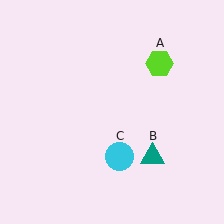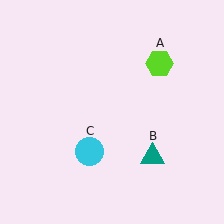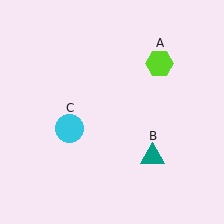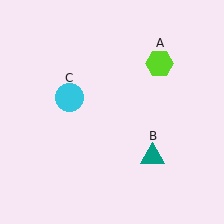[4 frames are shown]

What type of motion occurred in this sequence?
The cyan circle (object C) rotated clockwise around the center of the scene.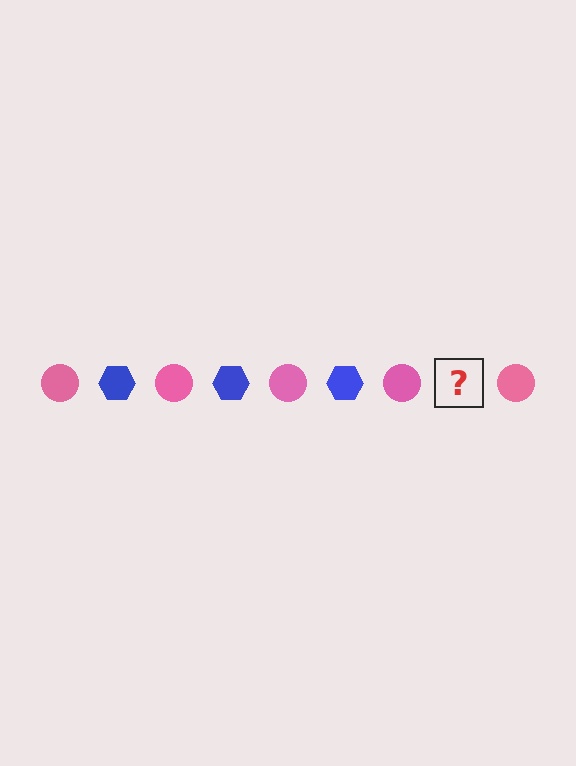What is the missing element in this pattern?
The missing element is a blue hexagon.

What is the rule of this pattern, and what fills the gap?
The rule is that the pattern alternates between pink circle and blue hexagon. The gap should be filled with a blue hexagon.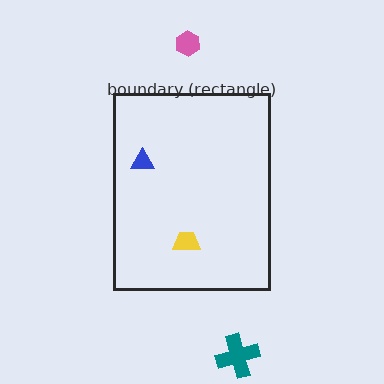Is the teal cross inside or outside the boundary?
Outside.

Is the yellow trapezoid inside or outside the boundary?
Inside.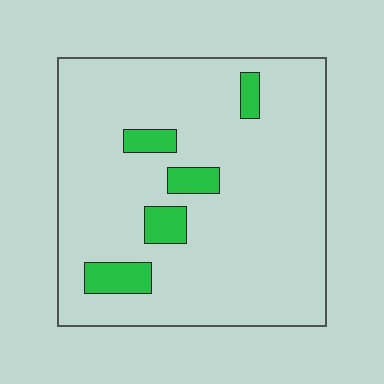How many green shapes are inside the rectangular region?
5.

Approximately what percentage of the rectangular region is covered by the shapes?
Approximately 10%.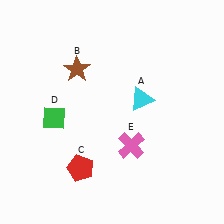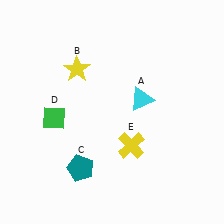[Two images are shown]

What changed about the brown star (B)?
In Image 1, B is brown. In Image 2, it changed to yellow.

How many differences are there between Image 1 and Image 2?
There are 3 differences between the two images.